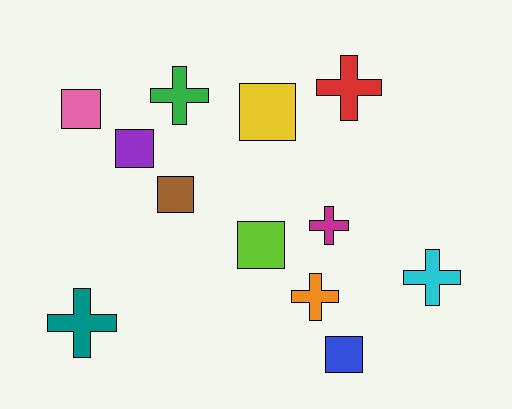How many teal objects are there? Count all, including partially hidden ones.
There is 1 teal object.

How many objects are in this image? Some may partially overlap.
There are 12 objects.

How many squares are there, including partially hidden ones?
There are 6 squares.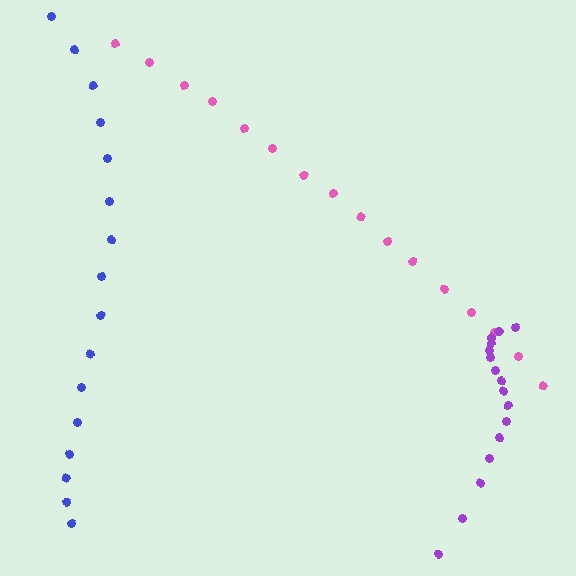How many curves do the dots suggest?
There are 3 distinct paths.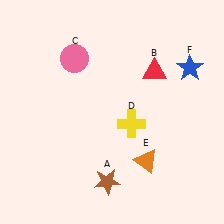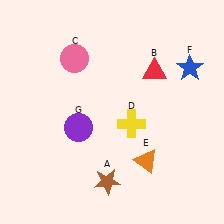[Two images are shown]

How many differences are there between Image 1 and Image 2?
There is 1 difference between the two images.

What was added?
A purple circle (G) was added in Image 2.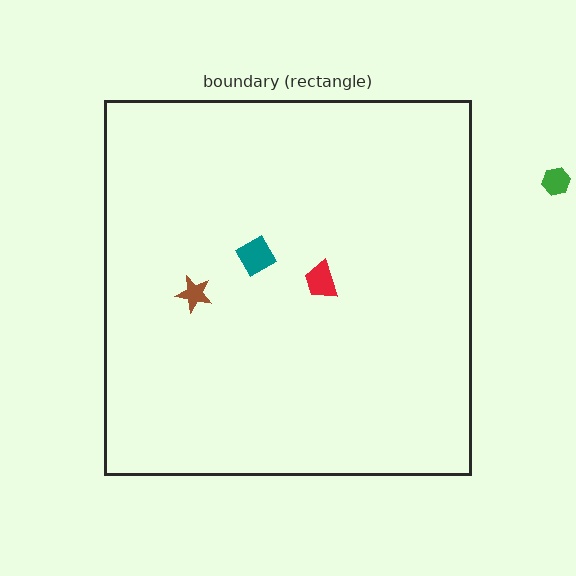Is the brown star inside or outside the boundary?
Inside.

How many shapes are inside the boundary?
3 inside, 1 outside.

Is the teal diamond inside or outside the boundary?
Inside.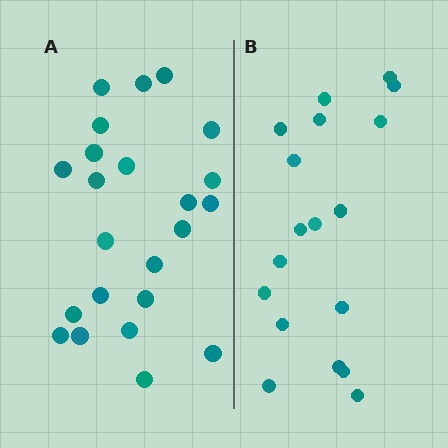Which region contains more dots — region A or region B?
Region A (the left region) has more dots.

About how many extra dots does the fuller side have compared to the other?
Region A has about 5 more dots than region B.